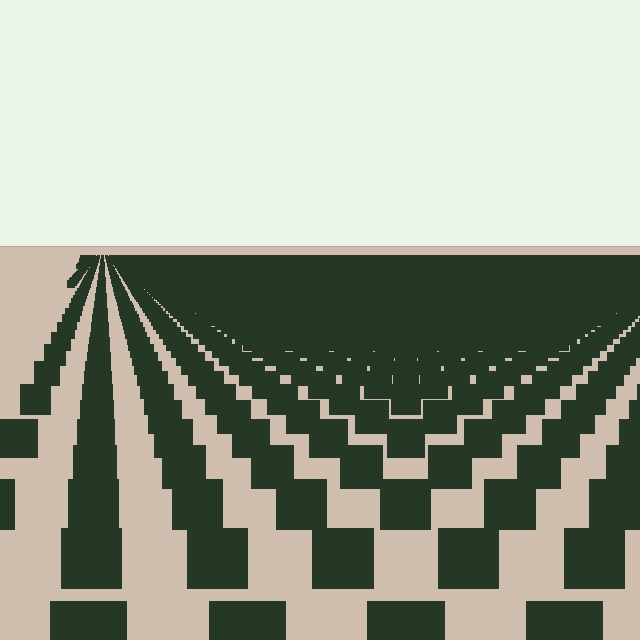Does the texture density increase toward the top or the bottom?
Density increases toward the top.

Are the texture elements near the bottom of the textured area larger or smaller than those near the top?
Larger. Near the bottom, elements are closer to the viewer and appear at a bigger on-screen size.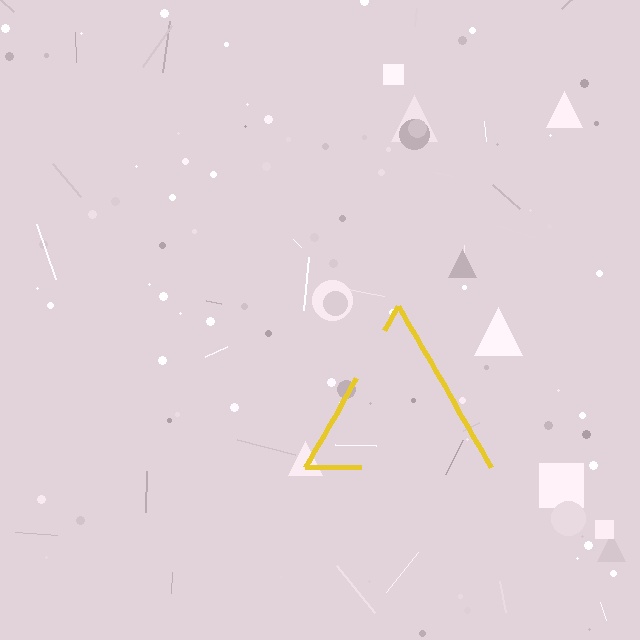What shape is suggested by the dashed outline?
The dashed outline suggests a triangle.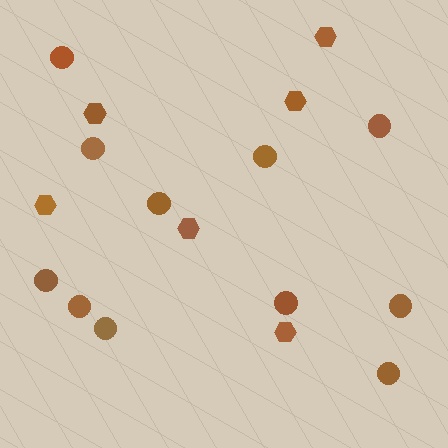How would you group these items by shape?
There are 2 groups: one group of hexagons (6) and one group of circles (11).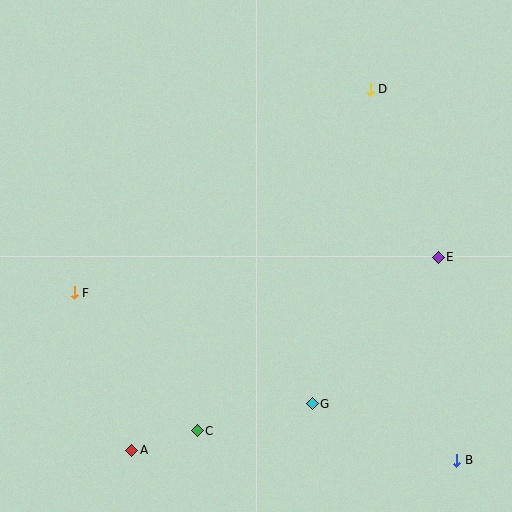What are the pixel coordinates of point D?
Point D is at (370, 89).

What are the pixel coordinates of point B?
Point B is at (457, 460).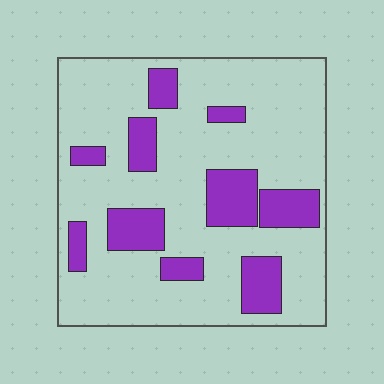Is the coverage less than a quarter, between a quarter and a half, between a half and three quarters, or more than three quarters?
Less than a quarter.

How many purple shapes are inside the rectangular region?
10.